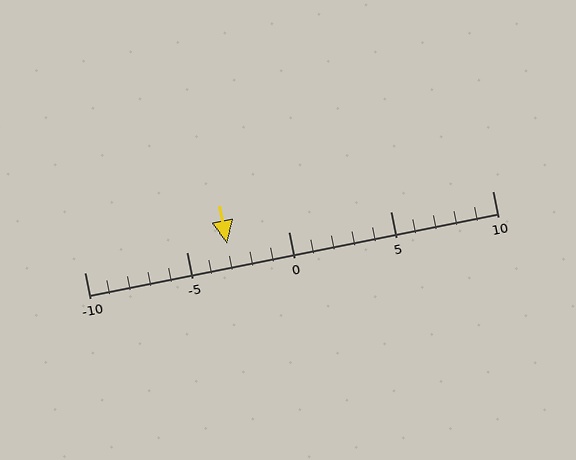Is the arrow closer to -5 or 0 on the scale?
The arrow is closer to -5.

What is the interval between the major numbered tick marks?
The major tick marks are spaced 5 units apart.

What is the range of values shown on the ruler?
The ruler shows values from -10 to 10.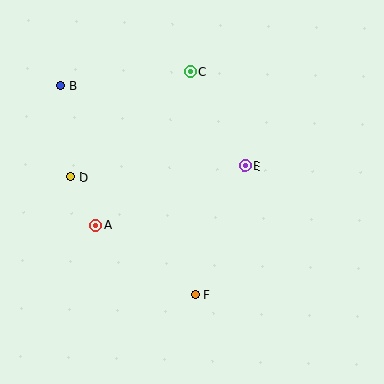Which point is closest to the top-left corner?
Point B is closest to the top-left corner.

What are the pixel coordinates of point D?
Point D is at (71, 177).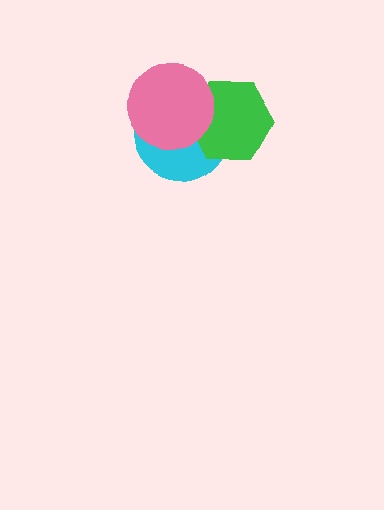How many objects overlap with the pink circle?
2 objects overlap with the pink circle.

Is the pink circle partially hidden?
No, no other shape covers it.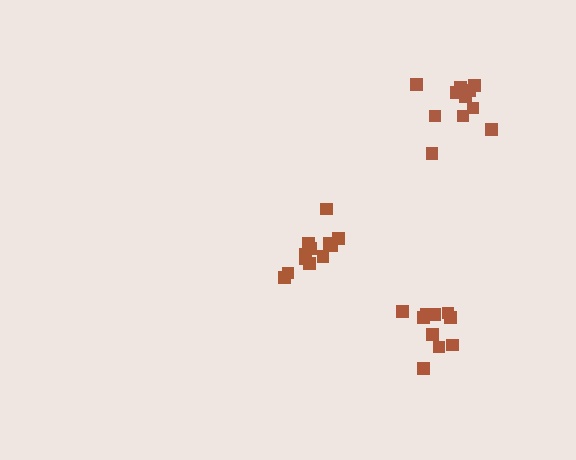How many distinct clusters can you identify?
There are 3 distinct clusters.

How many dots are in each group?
Group 1: 10 dots, Group 2: 12 dots, Group 3: 11 dots (33 total).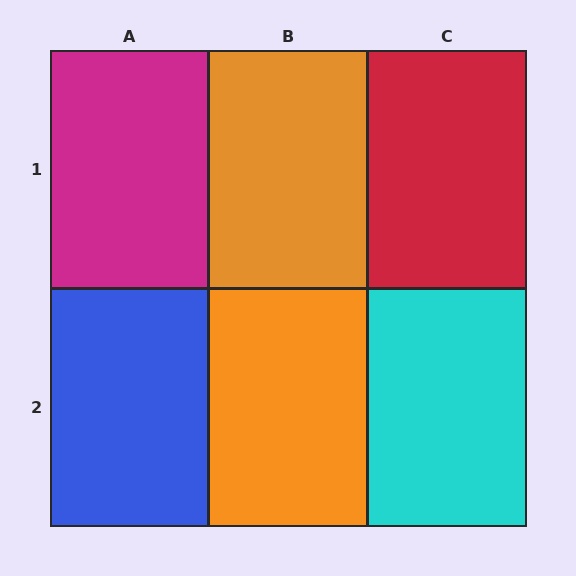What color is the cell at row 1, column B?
Orange.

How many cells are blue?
1 cell is blue.